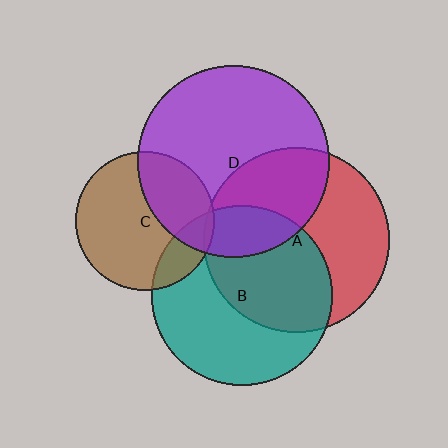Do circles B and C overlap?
Yes.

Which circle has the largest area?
Circle D (purple).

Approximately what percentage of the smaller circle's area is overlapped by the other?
Approximately 15%.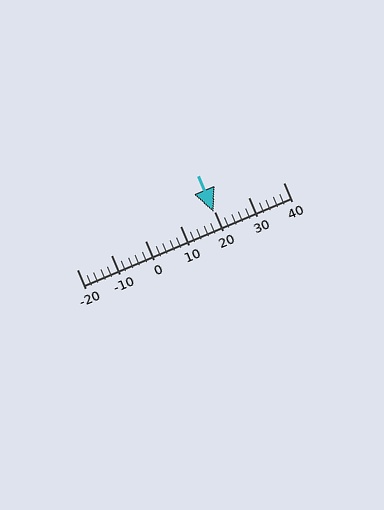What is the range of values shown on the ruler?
The ruler shows values from -20 to 40.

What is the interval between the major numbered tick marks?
The major tick marks are spaced 10 units apart.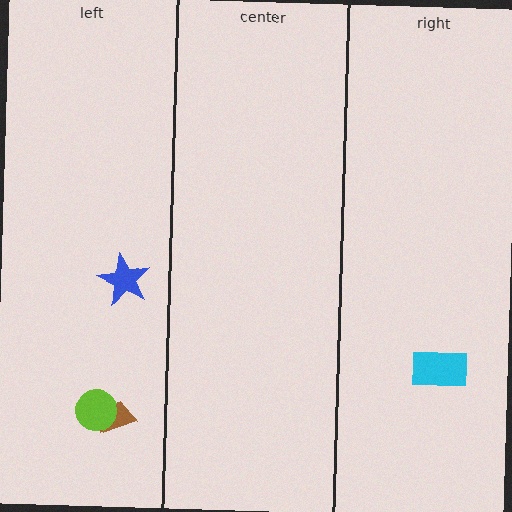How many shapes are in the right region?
1.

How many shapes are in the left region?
3.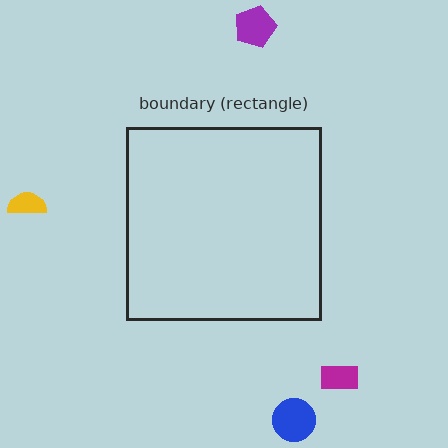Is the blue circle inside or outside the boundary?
Outside.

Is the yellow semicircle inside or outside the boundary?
Outside.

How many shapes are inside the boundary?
0 inside, 4 outside.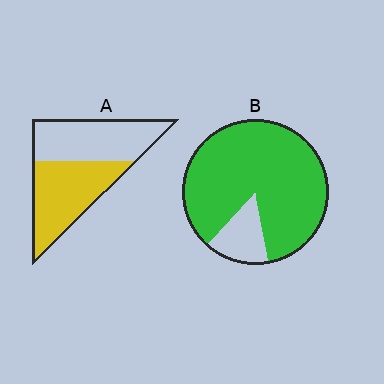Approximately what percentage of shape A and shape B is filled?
A is approximately 50% and B is approximately 85%.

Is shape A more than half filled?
Roughly half.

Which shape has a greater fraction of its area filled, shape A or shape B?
Shape B.